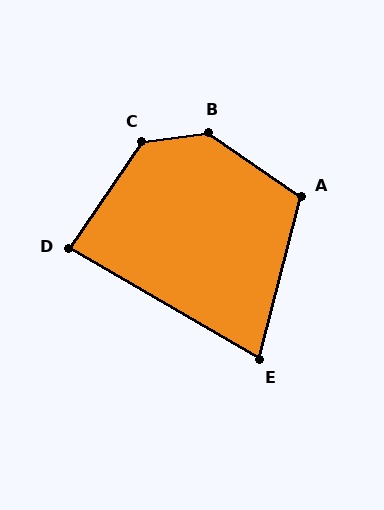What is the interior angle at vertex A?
Approximately 110 degrees (obtuse).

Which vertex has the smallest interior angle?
E, at approximately 74 degrees.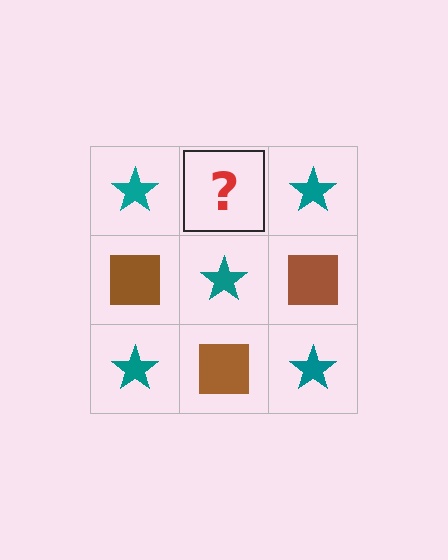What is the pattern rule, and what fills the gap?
The rule is that it alternates teal star and brown square in a checkerboard pattern. The gap should be filled with a brown square.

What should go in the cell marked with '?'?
The missing cell should contain a brown square.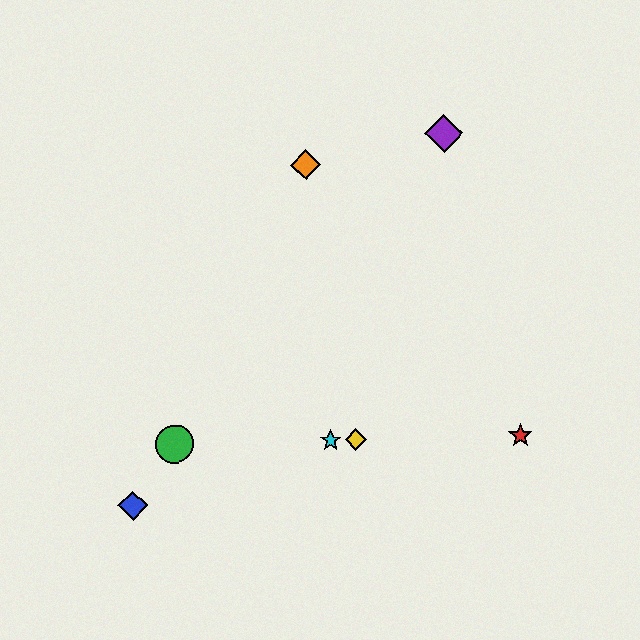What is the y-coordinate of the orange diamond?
The orange diamond is at y≈164.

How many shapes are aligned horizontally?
4 shapes (the red star, the green circle, the yellow diamond, the cyan star) are aligned horizontally.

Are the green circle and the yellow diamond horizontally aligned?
Yes, both are at y≈444.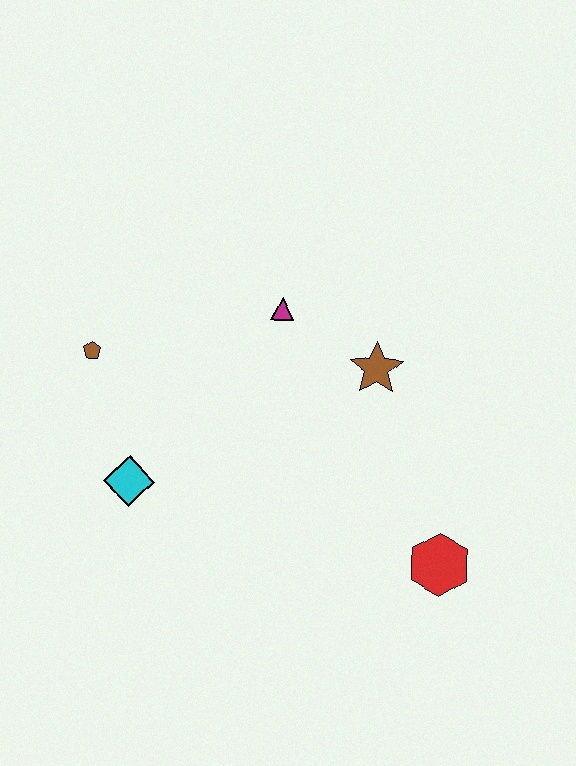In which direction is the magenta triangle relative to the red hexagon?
The magenta triangle is above the red hexagon.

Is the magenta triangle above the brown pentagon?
Yes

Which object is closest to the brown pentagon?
The cyan diamond is closest to the brown pentagon.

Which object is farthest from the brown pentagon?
The red hexagon is farthest from the brown pentagon.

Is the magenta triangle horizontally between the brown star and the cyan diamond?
Yes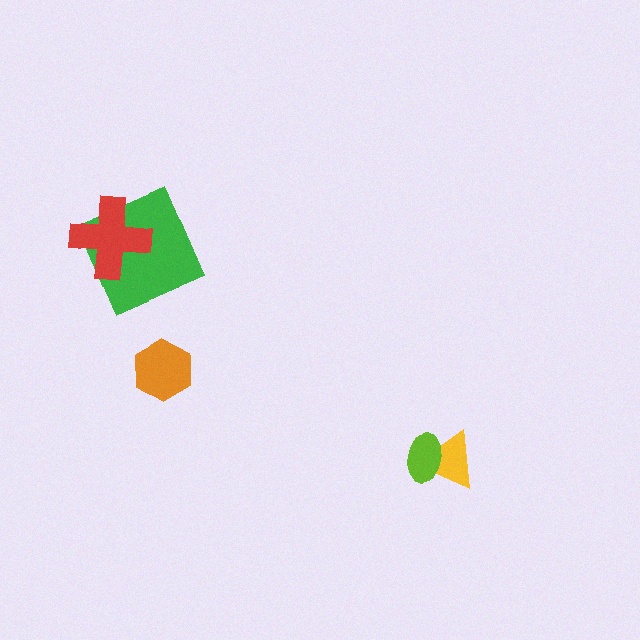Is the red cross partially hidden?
No, no other shape covers it.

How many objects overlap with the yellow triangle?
1 object overlaps with the yellow triangle.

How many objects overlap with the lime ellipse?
1 object overlaps with the lime ellipse.